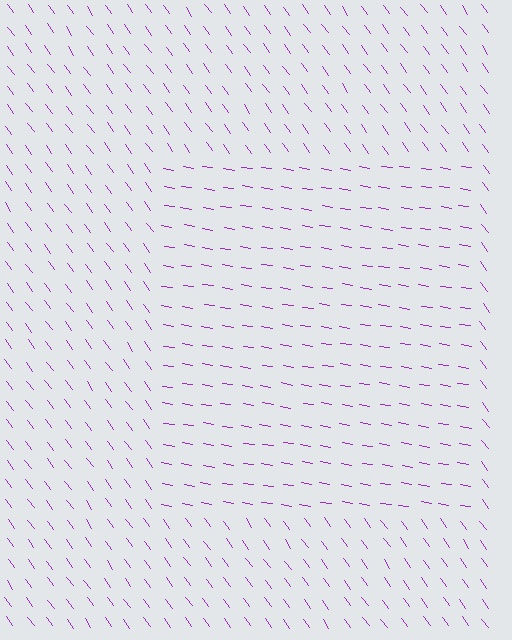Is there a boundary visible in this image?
Yes, there is a texture boundary formed by a change in line orientation.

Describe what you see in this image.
The image is filled with small purple line segments. A rectangle region in the image has lines oriented differently from the surrounding lines, creating a visible texture boundary.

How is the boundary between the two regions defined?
The boundary is defined purely by a change in line orientation (approximately 45 degrees difference). All lines are the same color and thickness.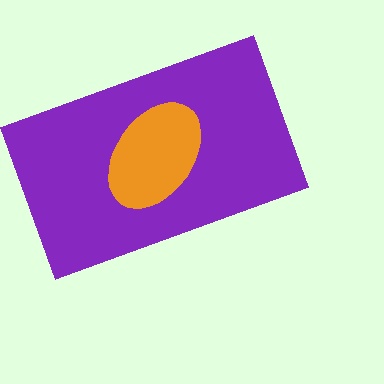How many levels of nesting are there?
2.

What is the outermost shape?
The purple rectangle.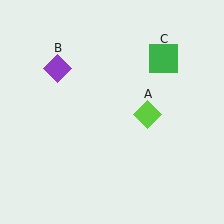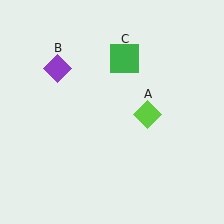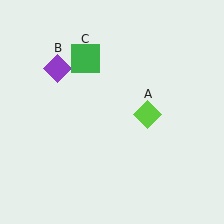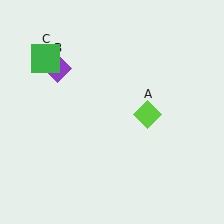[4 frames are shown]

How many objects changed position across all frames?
1 object changed position: green square (object C).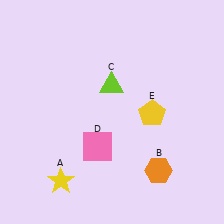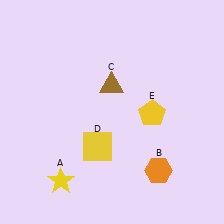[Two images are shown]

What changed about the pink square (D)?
In Image 1, D is pink. In Image 2, it changed to yellow.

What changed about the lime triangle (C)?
In Image 1, C is lime. In Image 2, it changed to brown.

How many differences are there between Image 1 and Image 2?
There are 2 differences between the two images.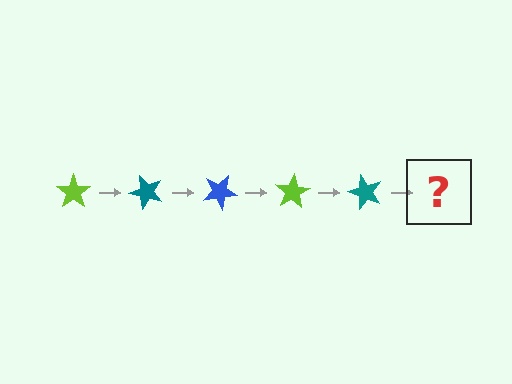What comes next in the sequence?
The next element should be a blue star, rotated 250 degrees from the start.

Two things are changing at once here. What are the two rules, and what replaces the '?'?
The two rules are that it rotates 50 degrees each step and the color cycles through lime, teal, and blue. The '?' should be a blue star, rotated 250 degrees from the start.